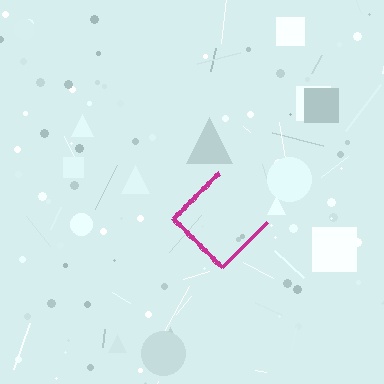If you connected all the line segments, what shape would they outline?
They would outline a diamond.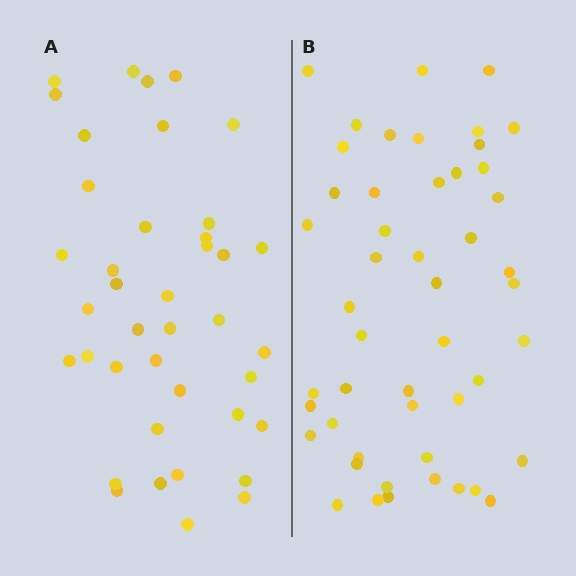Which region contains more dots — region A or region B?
Region B (the right region) has more dots.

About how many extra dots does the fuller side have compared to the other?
Region B has roughly 8 or so more dots than region A.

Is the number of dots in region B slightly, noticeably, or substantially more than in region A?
Region B has only slightly more — the two regions are fairly close. The ratio is roughly 1.2 to 1.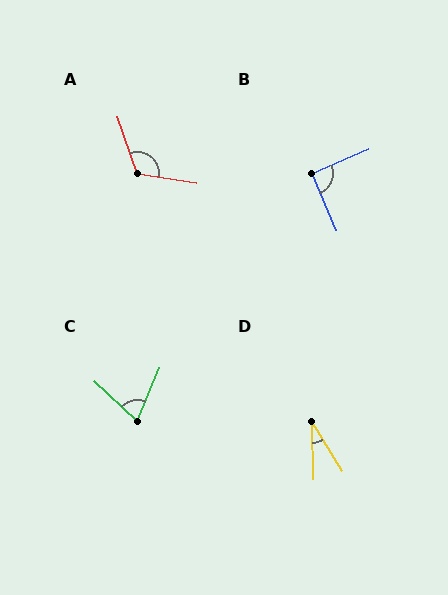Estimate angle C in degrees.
Approximately 70 degrees.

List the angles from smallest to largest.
D (31°), C (70°), B (90°), A (117°).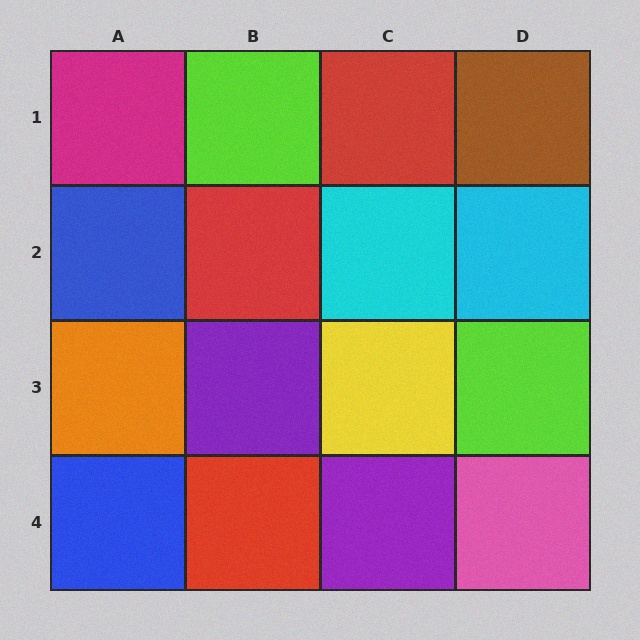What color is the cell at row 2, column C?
Cyan.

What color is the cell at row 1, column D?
Brown.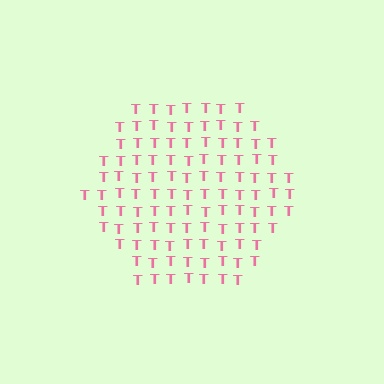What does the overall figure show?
The overall figure shows a hexagon.